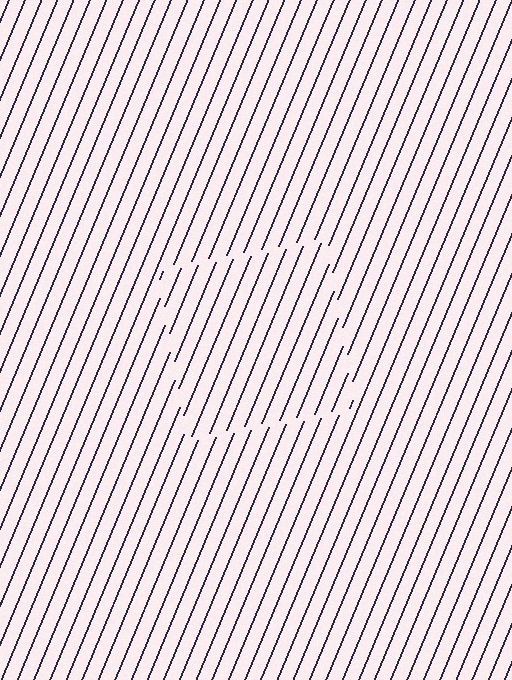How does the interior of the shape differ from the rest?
The interior of the shape contains the same grating, shifted by half a period — the contour is defined by the phase discontinuity where line-ends from the inner and outer gratings abut.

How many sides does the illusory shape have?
4 sides — the line-ends trace a square.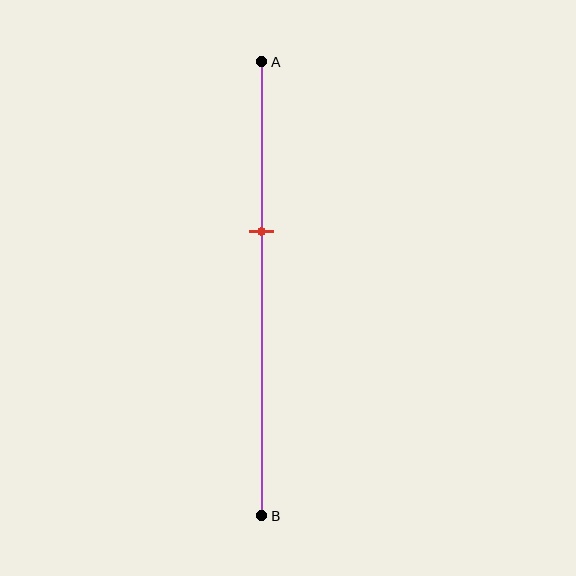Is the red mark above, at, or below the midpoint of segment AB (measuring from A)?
The red mark is above the midpoint of segment AB.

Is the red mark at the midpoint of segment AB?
No, the mark is at about 35% from A, not at the 50% midpoint.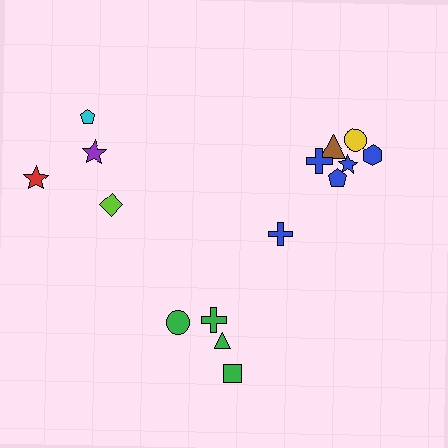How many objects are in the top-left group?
There are 4 objects.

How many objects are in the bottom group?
There are 4 objects.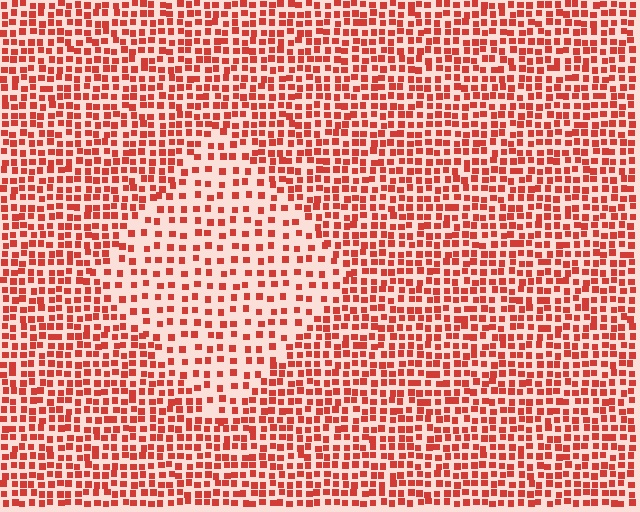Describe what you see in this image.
The image contains small red elements arranged at two different densities. A diamond-shaped region is visible where the elements are less densely packed than the surrounding area.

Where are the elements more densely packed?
The elements are more densely packed outside the diamond boundary.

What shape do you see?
I see a diamond.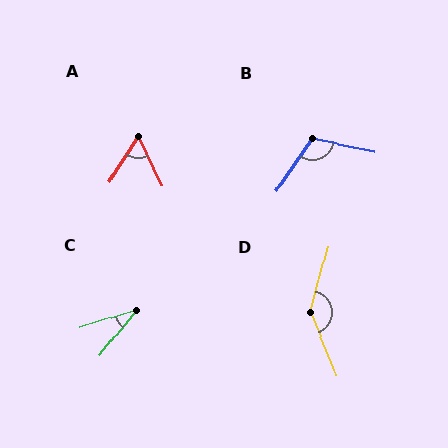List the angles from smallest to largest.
C (34°), A (58°), B (113°), D (142°).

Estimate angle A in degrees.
Approximately 58 degrees.